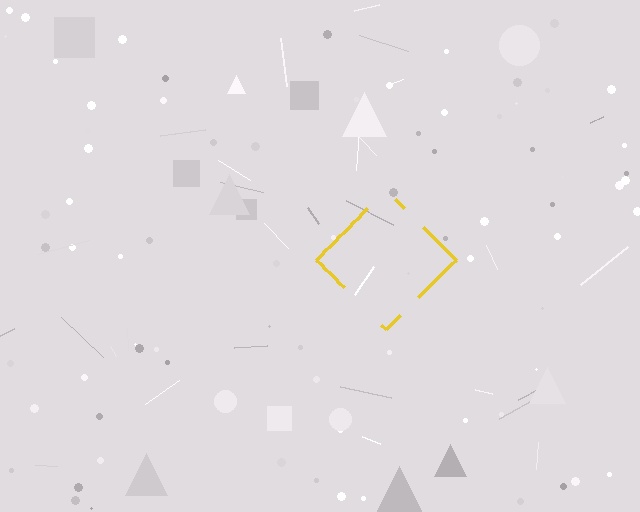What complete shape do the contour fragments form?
The contour fragments form a diamond.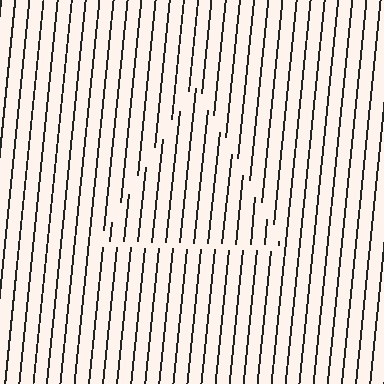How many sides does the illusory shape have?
3 sides — the line-ends trace a triangle.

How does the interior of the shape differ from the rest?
The interior of the shape contains the same grating, shifted by half a period — the contour is defined by the phase discontinuity where line-ends from the inner and outer gratings abut.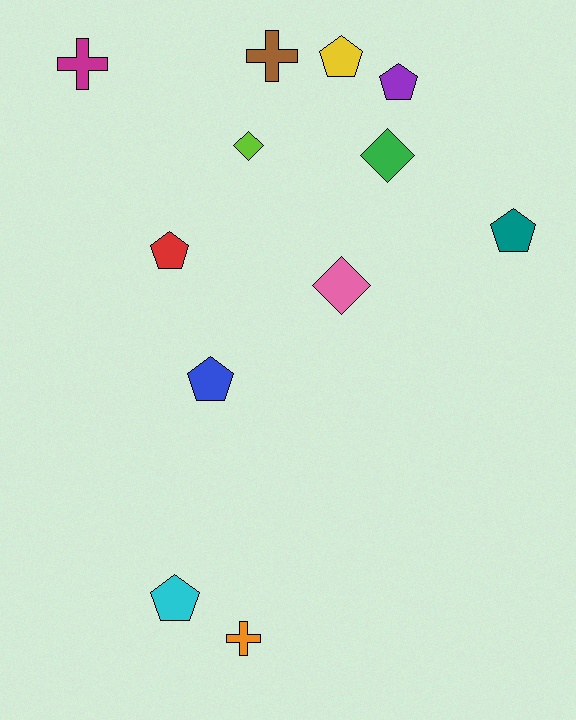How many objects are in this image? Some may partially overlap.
There are 12 objects.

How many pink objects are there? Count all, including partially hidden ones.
There is 1 pink object.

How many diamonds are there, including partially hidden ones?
There are 3 diamonds.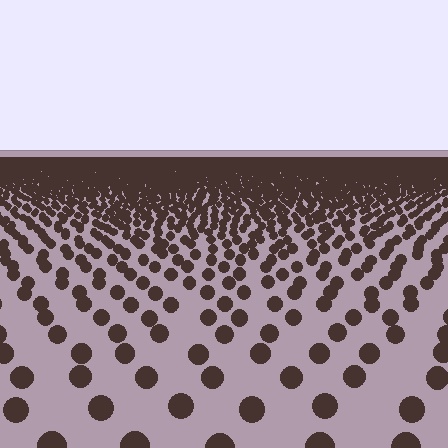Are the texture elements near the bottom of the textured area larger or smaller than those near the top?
Larger. Near the bottom, elements are closer to the viewer and appear at a bigger on-screen size.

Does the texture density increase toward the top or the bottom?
Density increases toward the top.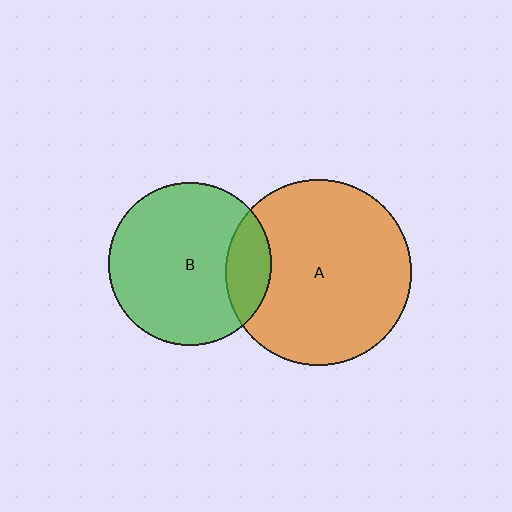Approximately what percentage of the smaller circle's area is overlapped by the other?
Approximately 20%.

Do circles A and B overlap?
Yes.